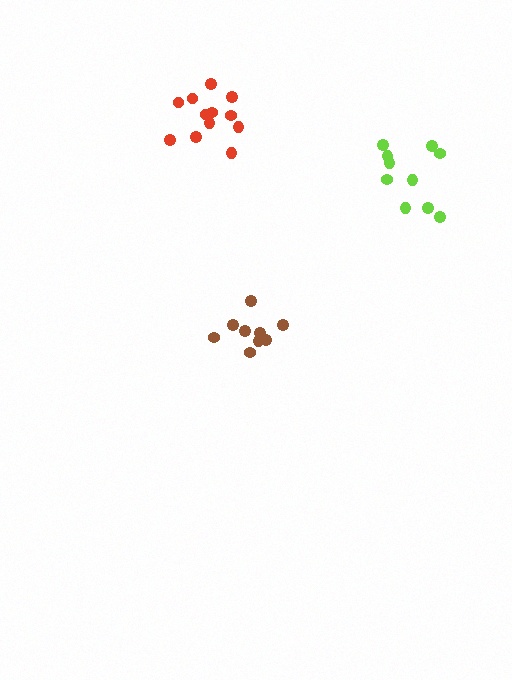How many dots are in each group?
Group 1: 12 dots, Group 2: 10 dots, Group 3: 9 dots (31 total).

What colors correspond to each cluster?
The clusters are colored: red, lime, brown.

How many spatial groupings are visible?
There are 3 spatial groupings.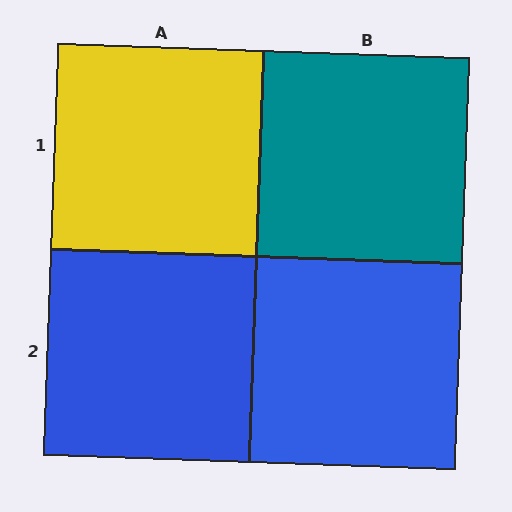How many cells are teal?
1 cell is teal.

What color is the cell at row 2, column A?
Blue.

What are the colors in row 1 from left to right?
Yellow, teal.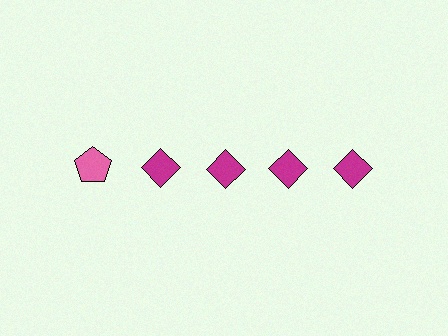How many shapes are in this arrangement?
There are 5 shapes arranged in a grid pattern.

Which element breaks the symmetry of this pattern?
The pink pentagon in the top row, leftmost column breaks the symmetry. All other shapes are magenta diamonds.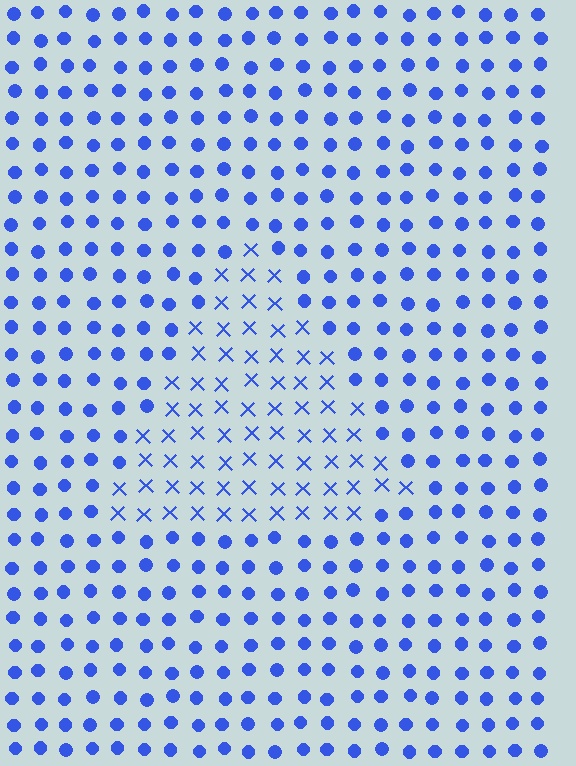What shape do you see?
I see a triangle.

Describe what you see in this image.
The image is filled with small blue elements arranged in a uniform grid. A triangle-shaped region contains X marks, while the surrounding area contains circles. The boundary is defined purely by the change in element shape.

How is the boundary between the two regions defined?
The boundary is defined by a change in element shape: X marks inside vs. circles outside. All elements share the same color and spacing.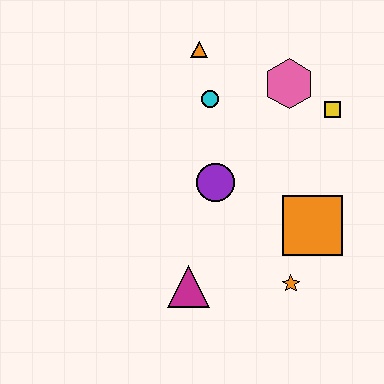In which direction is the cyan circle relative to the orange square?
The cyan circle is above the orange square.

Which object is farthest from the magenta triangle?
The orange triangle is farthest from the magenta triangle.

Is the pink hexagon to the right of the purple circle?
Yes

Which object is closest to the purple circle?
The cyan circle is closest to the purple circle.